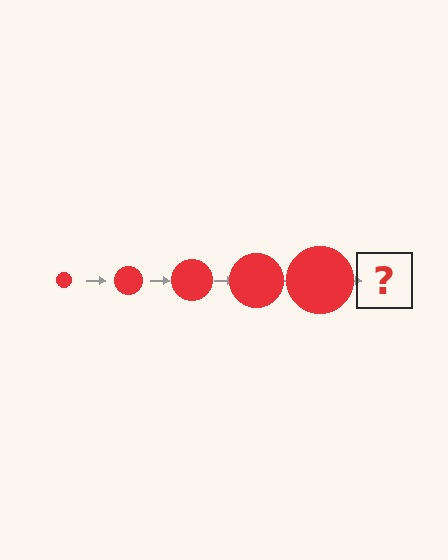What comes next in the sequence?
The next element should be a red circle, larger than the previous one.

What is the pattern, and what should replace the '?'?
The pattern is that the circle gets progressively larger each step. The '?' should be a red circle, larger than the previous one.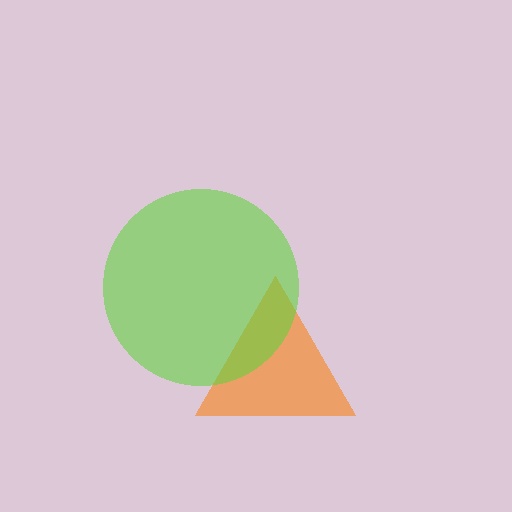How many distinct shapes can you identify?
There are 2 distinct shapes: an orange triangle, a lime circle.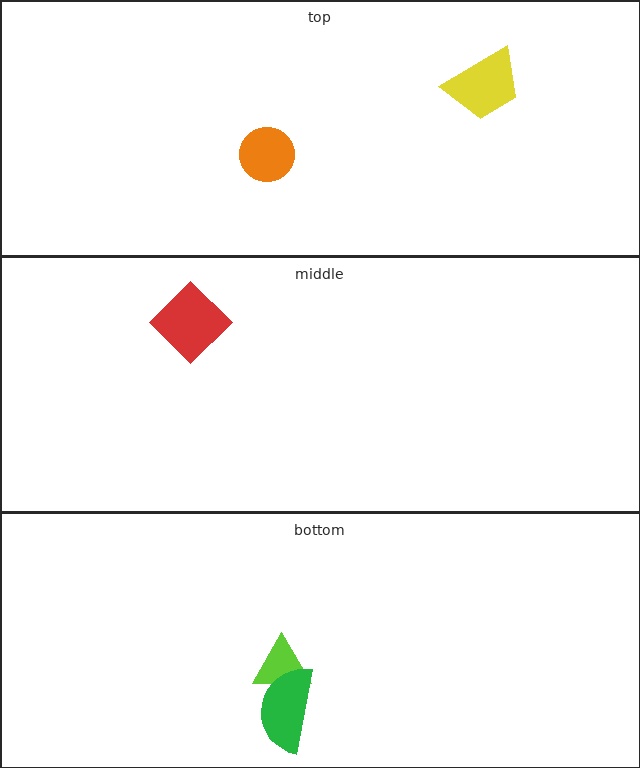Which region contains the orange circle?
The top region.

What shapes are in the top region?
The orange circle, the yellow trapezoid.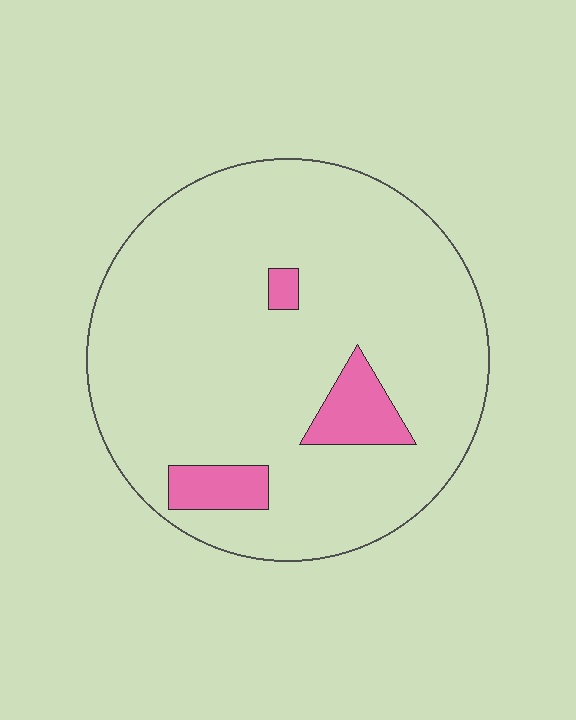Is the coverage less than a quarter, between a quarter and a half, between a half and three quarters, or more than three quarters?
Less than a quarter.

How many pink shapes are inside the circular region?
3.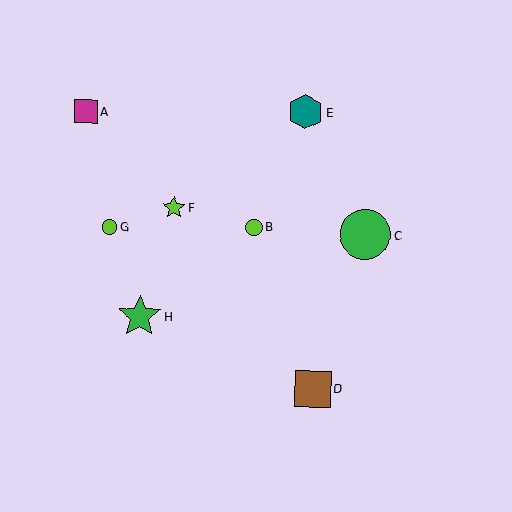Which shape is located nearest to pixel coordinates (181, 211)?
The lime star (labeled F) at (174, 208) is nearest to that location.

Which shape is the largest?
The green circle (labeled C) is the largest.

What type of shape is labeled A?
Shape A is a magenta square.